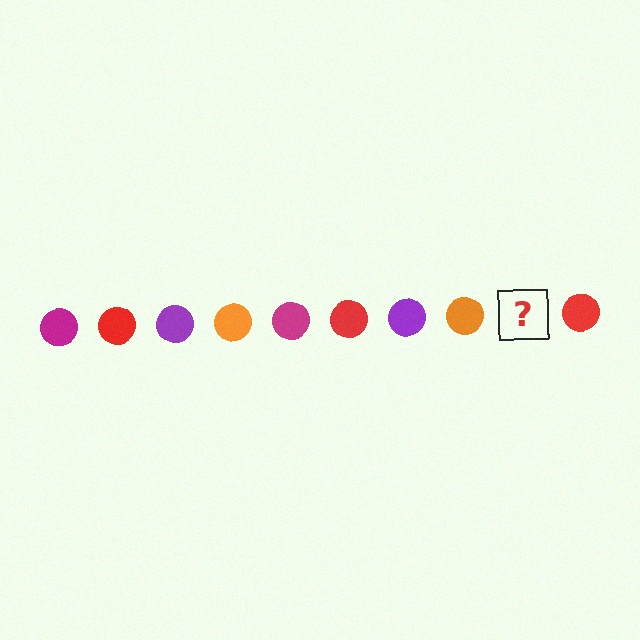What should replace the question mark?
The question mark should be replaced with a magenta circle.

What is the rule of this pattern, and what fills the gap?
The rule is that the pattern cycles through magenta, red, purple, orange circles. The gap should be filled with a magenta circle.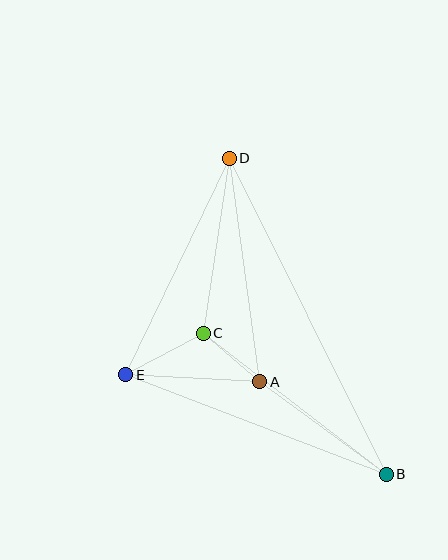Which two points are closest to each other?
Points A and C are closest to each other.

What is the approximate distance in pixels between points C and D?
The distance between C and D is approximately 177 pixels.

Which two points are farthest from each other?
Points B and D are farthest from each other.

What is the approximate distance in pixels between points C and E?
The distance between C and E is approximately 88 pixels.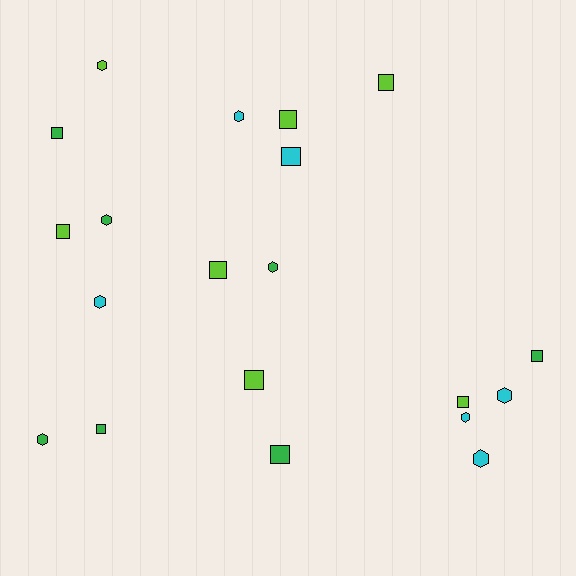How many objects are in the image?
There are 20 objects.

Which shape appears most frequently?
Square, with 11 objects.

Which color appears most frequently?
Green, with 7 objects.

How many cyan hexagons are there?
There are 5 cyan hexagons.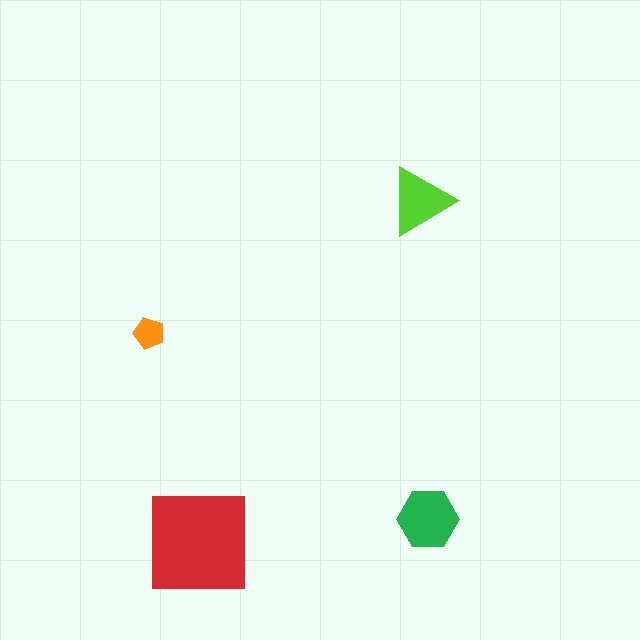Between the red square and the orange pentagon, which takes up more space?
The red square.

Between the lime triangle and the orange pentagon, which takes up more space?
The lime triangle.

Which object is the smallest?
The orange pentagon.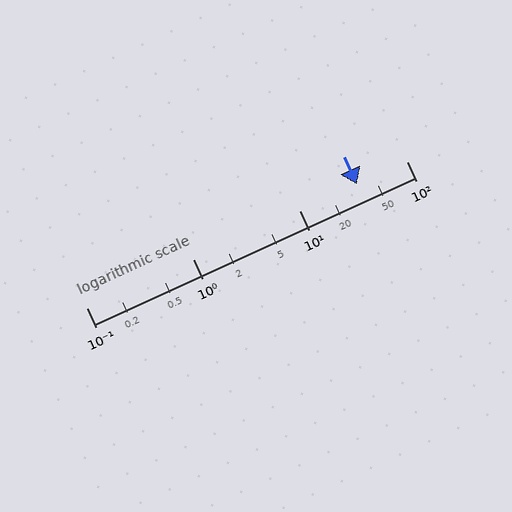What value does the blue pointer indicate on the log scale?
The pointer indicates approximately 34.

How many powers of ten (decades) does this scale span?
The scale spans 3 decades, from 0.1 to 100.